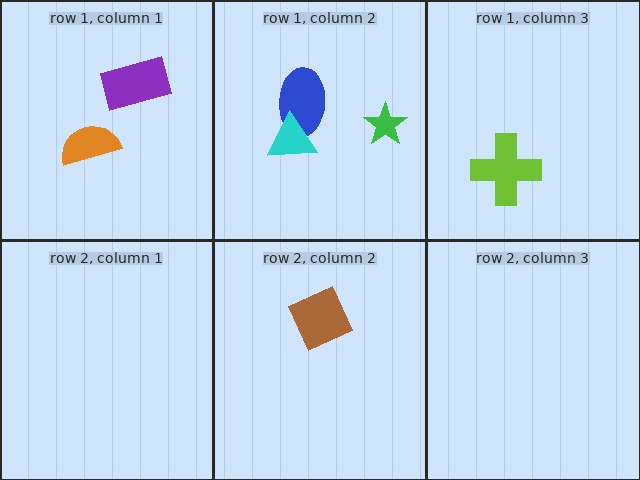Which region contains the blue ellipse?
The row 1, column 2 region.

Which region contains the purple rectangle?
The row 1, column 1 region.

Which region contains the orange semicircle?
The row 1, column 1 region.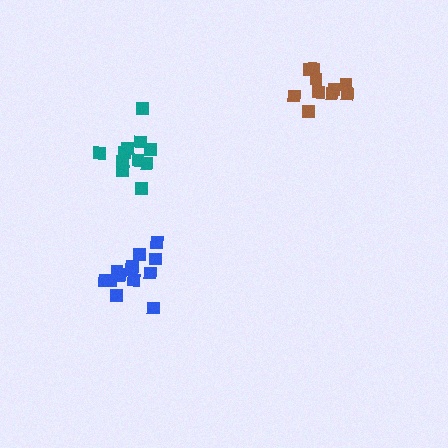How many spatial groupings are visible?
There are 3 spatial groupings.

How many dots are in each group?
Group 1: 14 dots, Group 2: 10 dots, Group 3: 11 dots (35 total).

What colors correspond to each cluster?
The clusters are colored: blue, brown, teal.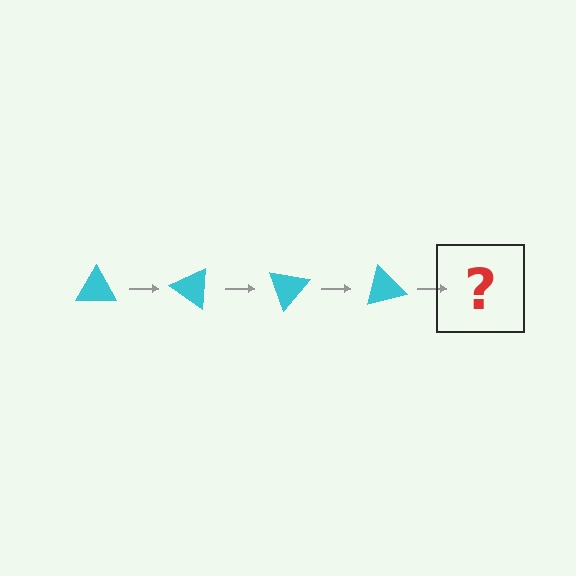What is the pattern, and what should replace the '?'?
The pattern is that the triangle rotates 35 degrees each step. The '?' should be a cyan triangle rotated 140 degrees.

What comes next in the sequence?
The next element should be a cyan triangle rotated 140 degrees.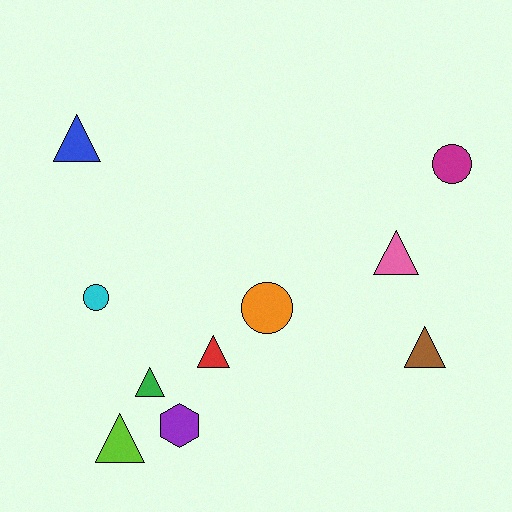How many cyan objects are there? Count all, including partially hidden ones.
There is 1 cyan object.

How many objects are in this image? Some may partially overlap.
There are 10 objects.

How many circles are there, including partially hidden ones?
There are 3 circles.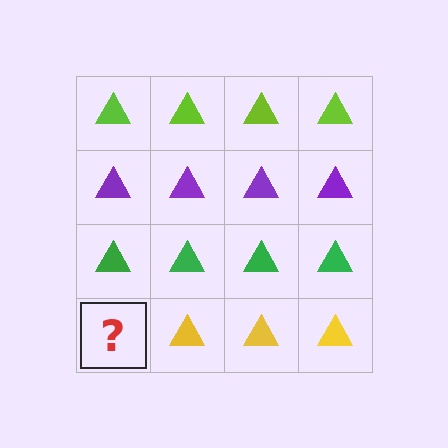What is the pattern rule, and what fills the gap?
The rule is that each row has a consistent color. The gap should be filled with a yellow triangle.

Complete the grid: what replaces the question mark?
The question mark should be replaced with a yellow triangle.